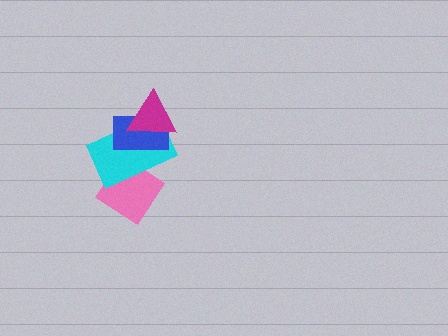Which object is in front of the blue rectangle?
The magenta triangle is in front of the blue rectangle.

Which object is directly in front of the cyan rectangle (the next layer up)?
The blue rectangle is directly in front of the cyan rectangle.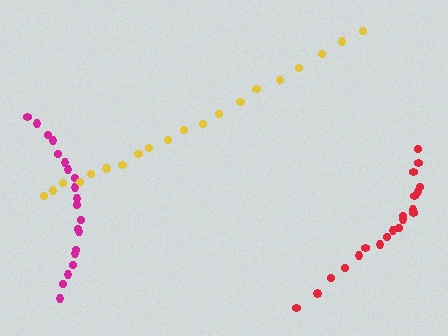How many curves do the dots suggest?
There are 3 distinct paths.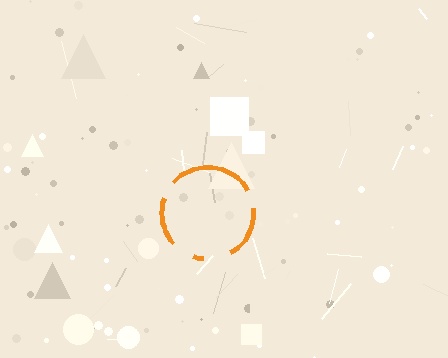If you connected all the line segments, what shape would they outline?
They would outline a circle.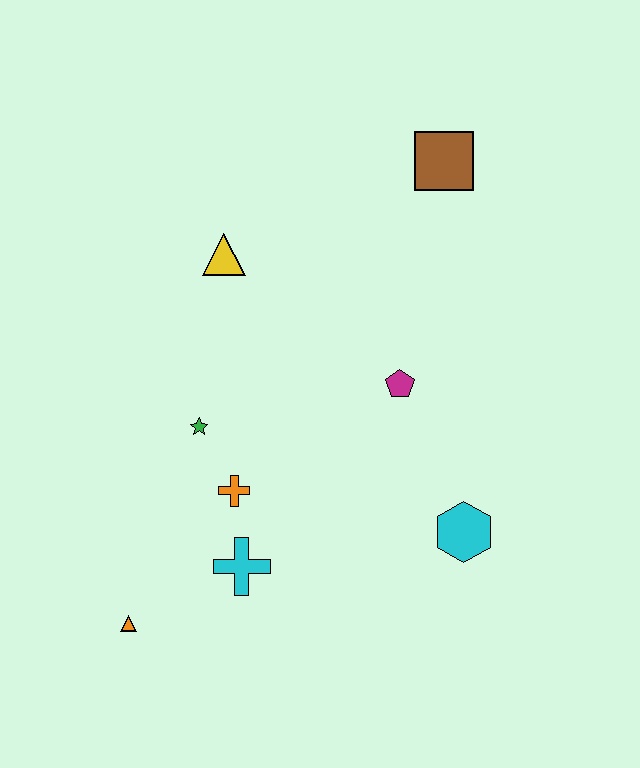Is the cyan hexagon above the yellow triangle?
No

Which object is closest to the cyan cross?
The orange cross is closest to the cyan cross.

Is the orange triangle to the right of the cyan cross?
No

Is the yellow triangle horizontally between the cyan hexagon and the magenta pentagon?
No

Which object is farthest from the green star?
The brown square is farthest from the green star.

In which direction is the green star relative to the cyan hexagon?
The green star is to the left of the cyan hexagon.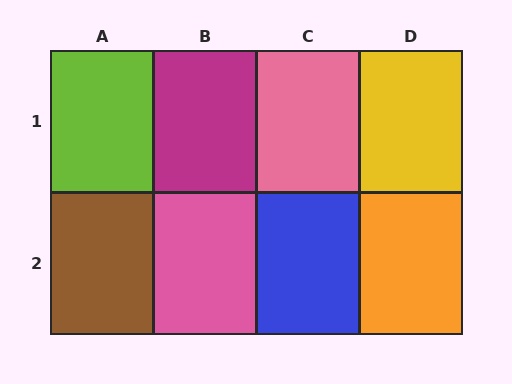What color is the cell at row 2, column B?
Pink.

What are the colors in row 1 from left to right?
Lime, magenta, pink, yellow.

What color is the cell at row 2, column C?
Blue.